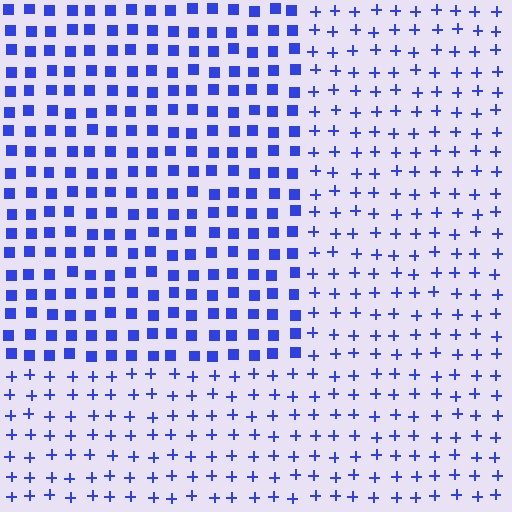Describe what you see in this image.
The image is filled with small blue elements arranged in a uniform grid. A rectangle-shaped region contains squares, while the surrounding area contains plus signs. The boundary is defined purely by the change in element shape.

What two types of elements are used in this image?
The image uses squares inside the rectangle region and plus signs outside it.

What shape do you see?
I see a rectangle.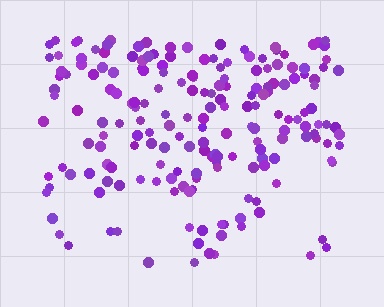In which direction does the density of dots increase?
From bottom to top, with the top side densest.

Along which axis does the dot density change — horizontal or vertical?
Vertical.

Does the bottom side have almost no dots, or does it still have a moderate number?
Still a moderate number, just noticeably fewer than the top.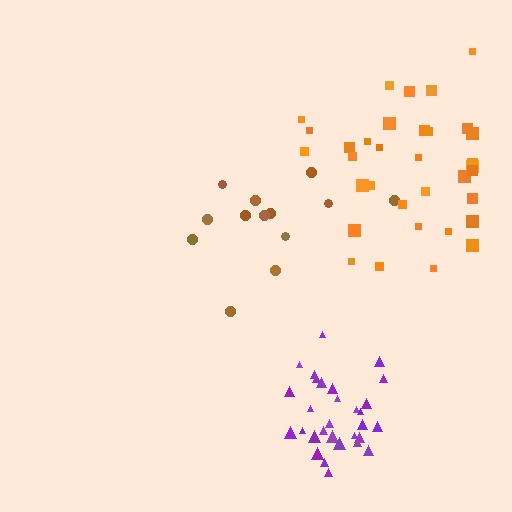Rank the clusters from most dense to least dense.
purple, orange, brown.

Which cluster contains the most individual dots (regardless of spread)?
Orange (34).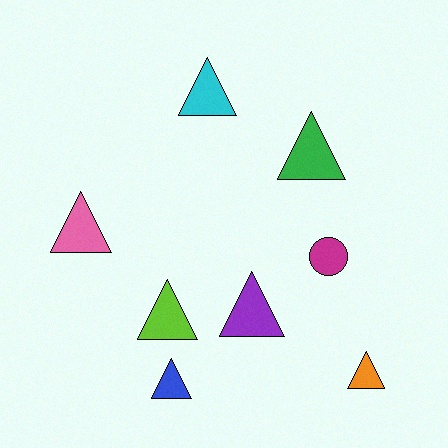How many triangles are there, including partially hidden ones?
There are 7 triangles.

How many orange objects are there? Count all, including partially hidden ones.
There is 1 orange object.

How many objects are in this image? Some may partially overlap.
There are 8 objects.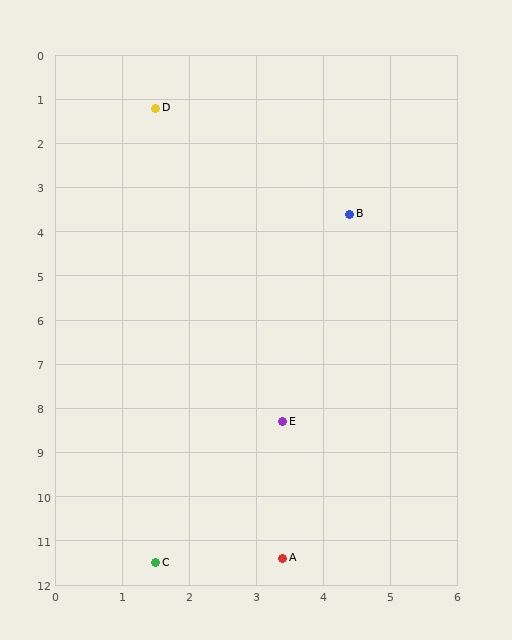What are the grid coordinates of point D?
Point D is at approximately (1.5, 1.2).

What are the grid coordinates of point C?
Point C is at approximately (1.5, 11.5).